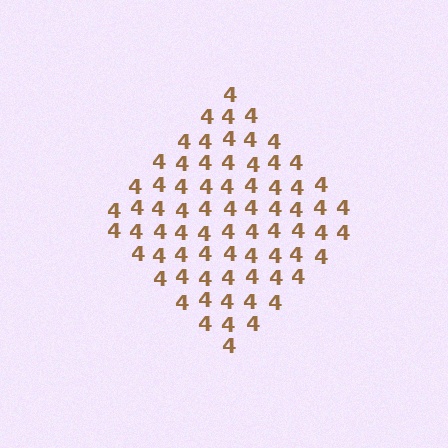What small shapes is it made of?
It is made of small digit 4's.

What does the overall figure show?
The overall figure shows a diamond.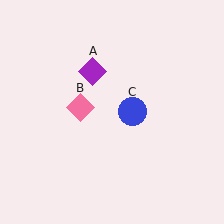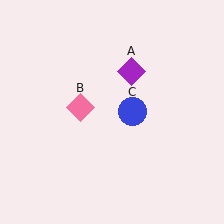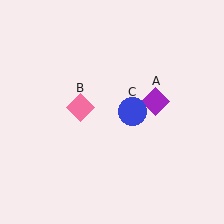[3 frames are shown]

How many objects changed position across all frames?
1 object changed position: purple diamond (object A).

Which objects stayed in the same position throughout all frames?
Pink diamond (object B) and blue circle (object C) remained stationary.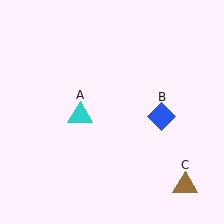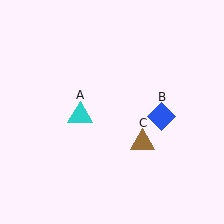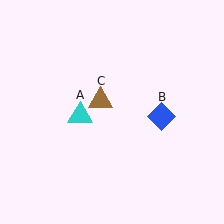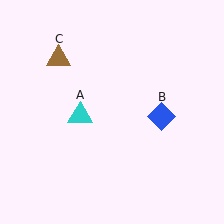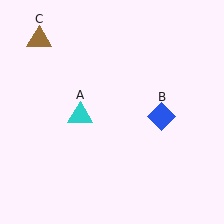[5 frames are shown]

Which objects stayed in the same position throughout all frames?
Cyan triangle (object A) and blue diamond (object B) remained stationary.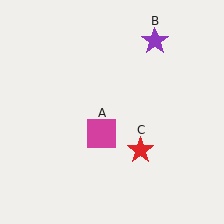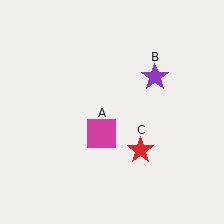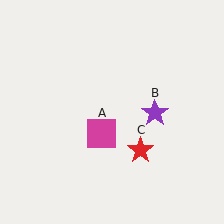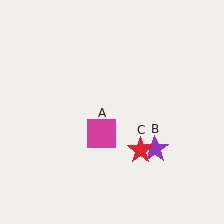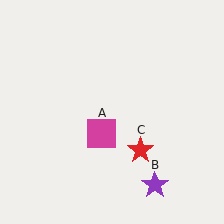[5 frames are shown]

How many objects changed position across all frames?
1 object changed position: purple star (object B).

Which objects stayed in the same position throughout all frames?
Magenta square (object A) and red star (object C) remained stationary.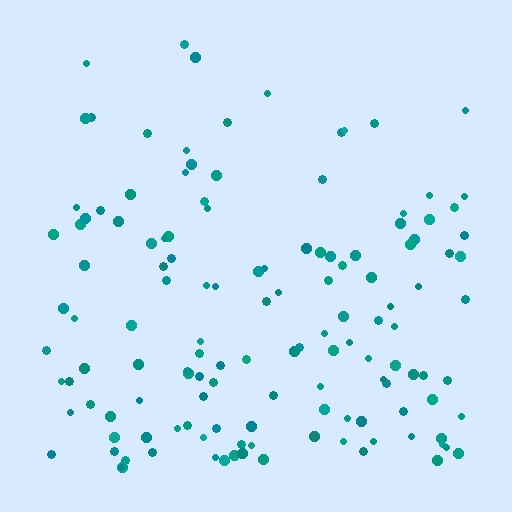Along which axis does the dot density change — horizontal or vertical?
Vertical.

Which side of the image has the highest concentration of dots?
The bottom.